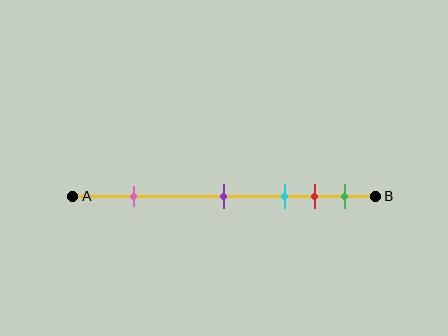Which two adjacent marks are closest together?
The red and green marks are the closest adjacent pair.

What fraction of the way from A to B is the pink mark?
The pink mark is approximately 20% (0.2) of the way from A to B.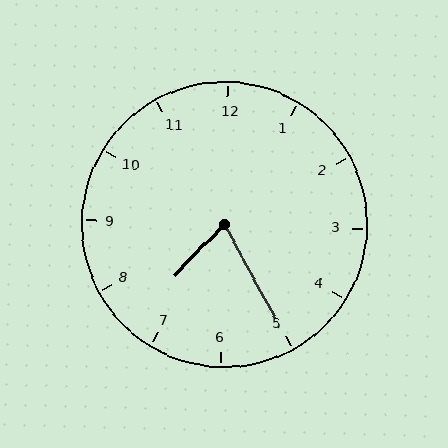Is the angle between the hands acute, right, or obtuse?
It is acute.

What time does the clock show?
7:25.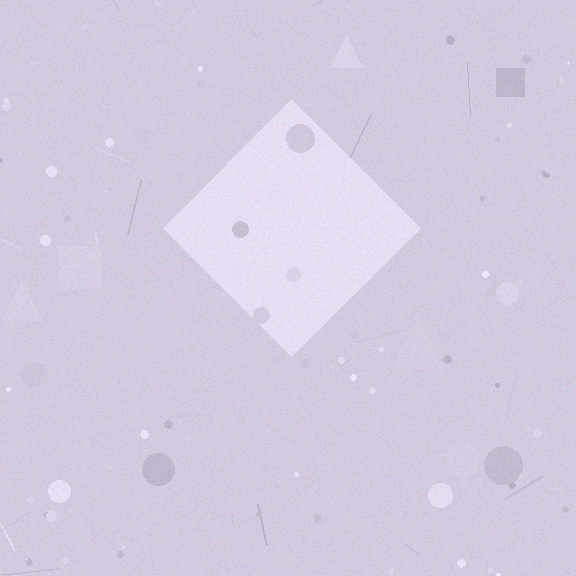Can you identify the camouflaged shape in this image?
The camouflaged shape is a diamond.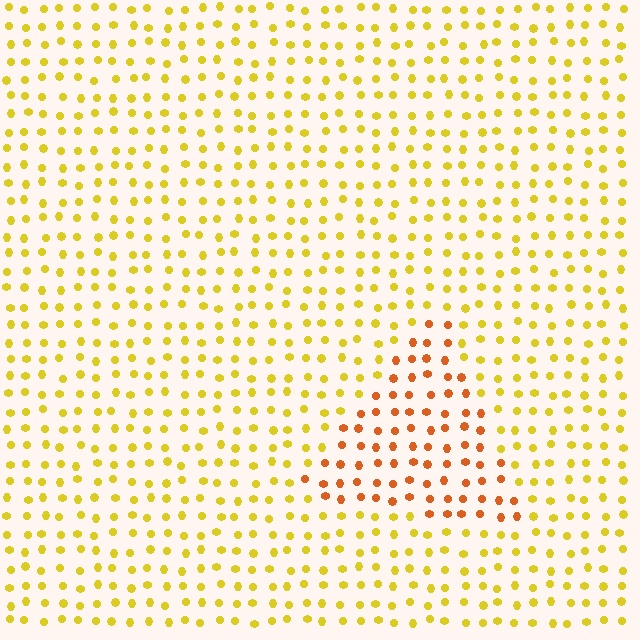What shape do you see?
I see a triangle.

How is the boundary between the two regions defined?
The boundary is defined purely by a slight shift in hue (about 36 degrees). Spacing, size, and orientation are identical on both sides.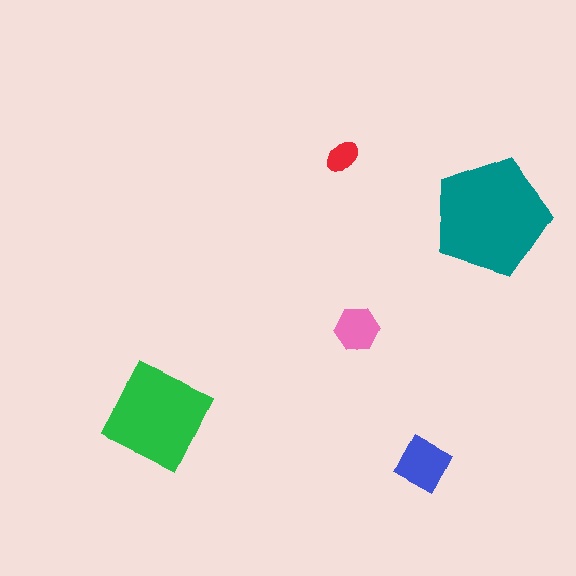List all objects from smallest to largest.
The red ellipse, the pink hexagon, the blue diamond, the green square, the teal pentagon.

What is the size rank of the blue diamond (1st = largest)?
3rd.